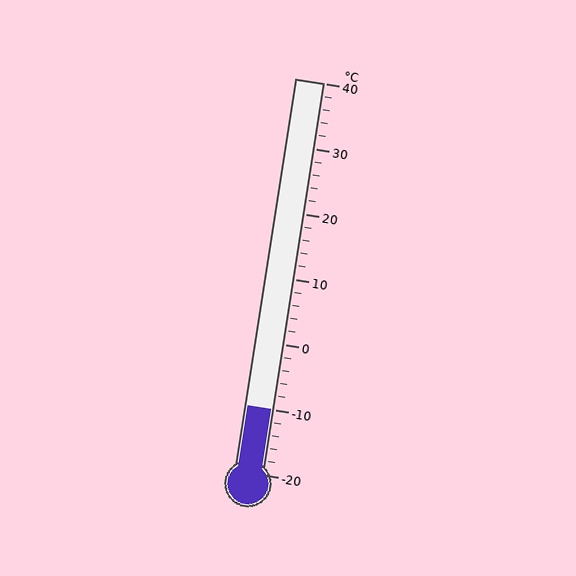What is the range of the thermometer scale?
The thermometer scale ranges from -20°C to 40°C.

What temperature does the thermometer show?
The thermometer shows approximately -10°C.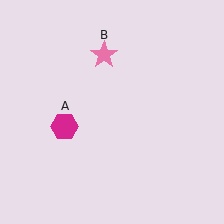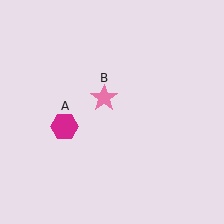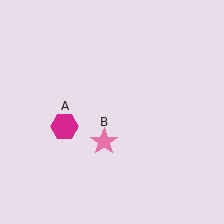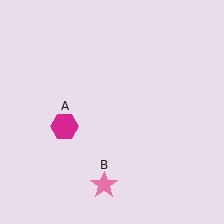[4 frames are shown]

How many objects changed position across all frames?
1 object changed position: pink star (object B).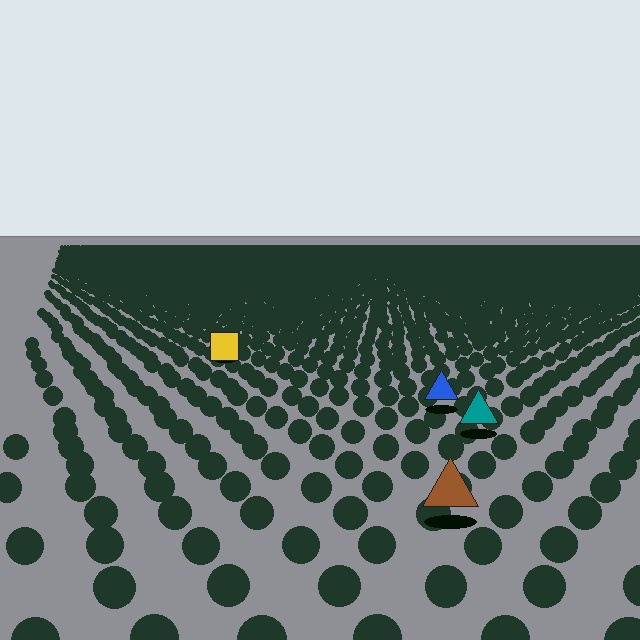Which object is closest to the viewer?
The brown triangle is closest. The texture marks near it are larger and more spread out.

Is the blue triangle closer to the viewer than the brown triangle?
No. The brown triangle is closer — you can tell from the texture gradient: the ground texture is coarser near it.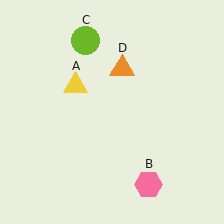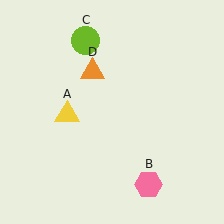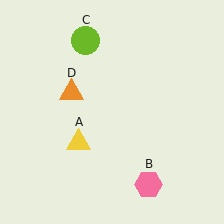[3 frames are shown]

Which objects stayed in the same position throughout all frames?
Pink hexagon (object B) and lime circle (object C) remained stationary.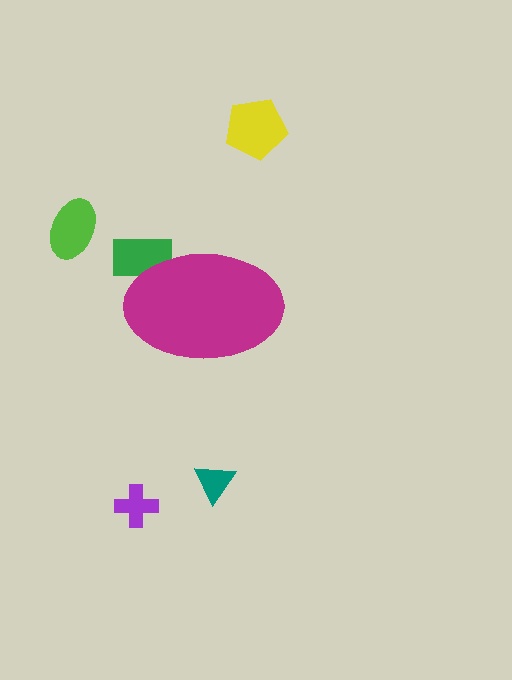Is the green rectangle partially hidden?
Yes, the green rectangle is partially hidden behind the magenta ellipse.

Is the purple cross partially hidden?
No, the purple cross is fully visible.